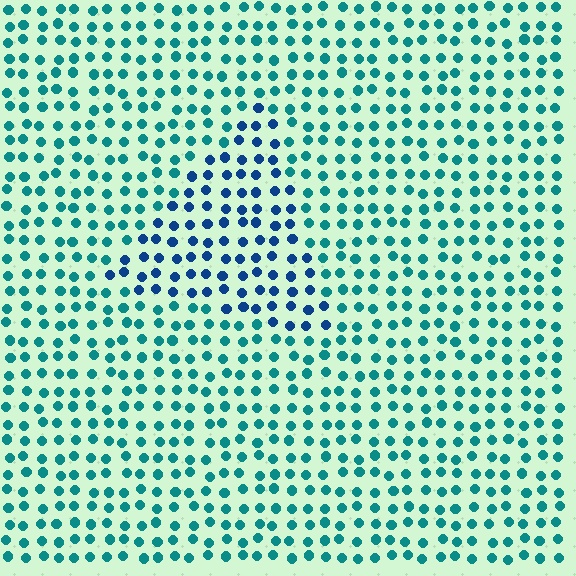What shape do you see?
I see a triangle.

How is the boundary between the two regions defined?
The boundary is defined purely by a slight shift in hue (about 37 degrees). Spacing, size, and orientation are identical on both sides.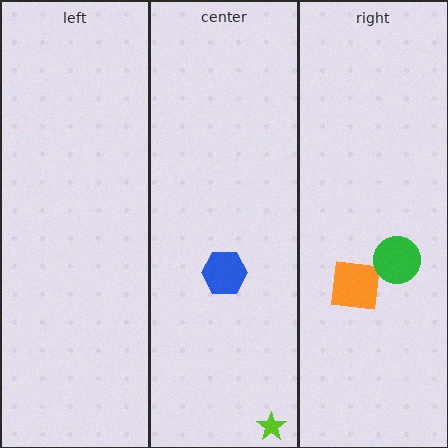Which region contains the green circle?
The right region.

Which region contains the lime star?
The center region.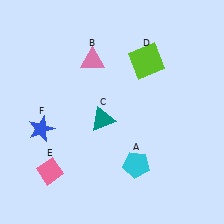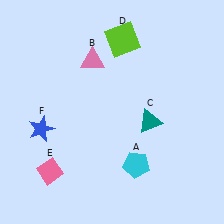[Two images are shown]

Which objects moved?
The objects that moved are: the teal triangle (C), the lime square (D).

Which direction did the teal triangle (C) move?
The teal triangle (C) moved right.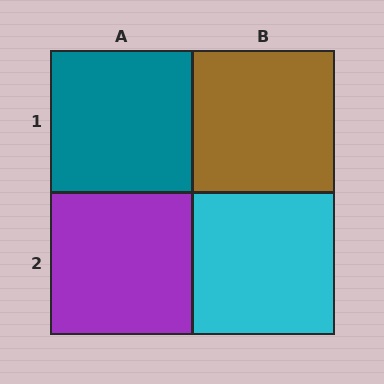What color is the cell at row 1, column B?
Brown.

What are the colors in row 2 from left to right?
Purple, cyan.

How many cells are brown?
1 cell is brown.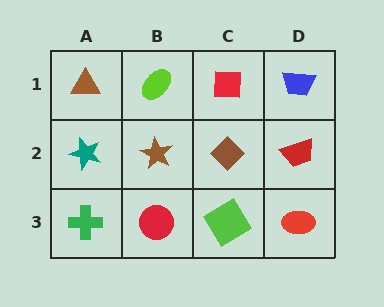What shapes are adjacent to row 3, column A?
A teal star (row 2, column A), a red circle (row 3, column B).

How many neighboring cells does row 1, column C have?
3.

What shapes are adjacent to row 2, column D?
A blue trapezoid (row 1, column D), a red ellipse (row 3, column D), a brown diamond (row 2, column C).